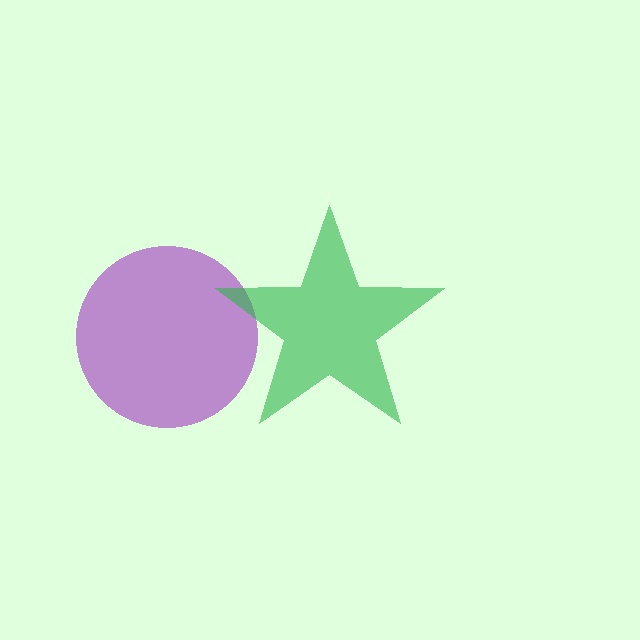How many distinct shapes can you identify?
There are 2 distinct shapes: a purple circle, a green star.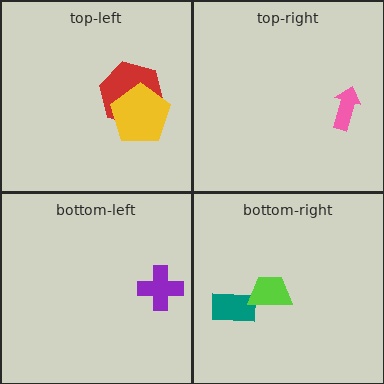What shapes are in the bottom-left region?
The purple cross.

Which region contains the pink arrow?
The top-right region.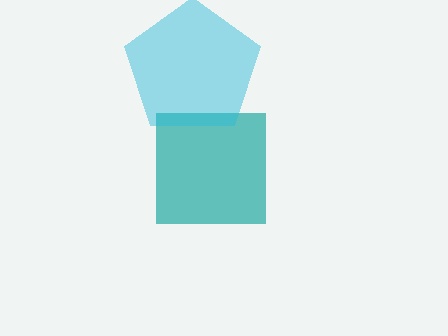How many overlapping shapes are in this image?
There are 2 overlapping shapes in the image.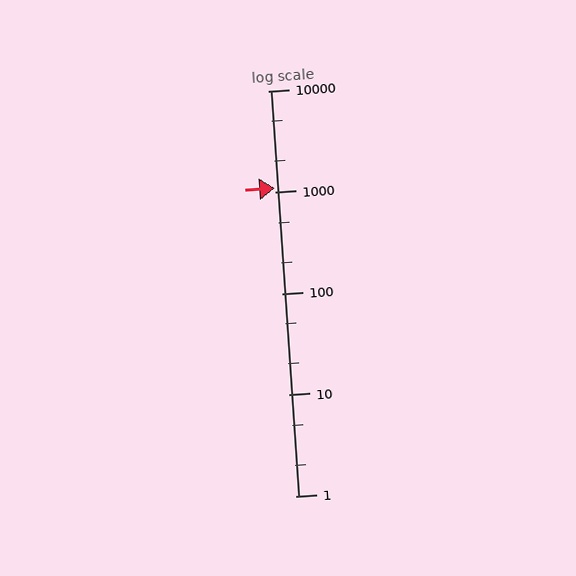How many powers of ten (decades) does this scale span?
The scale spans 4 decades, from 1 to 10000.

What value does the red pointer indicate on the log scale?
The pointer indicates approximately 1100.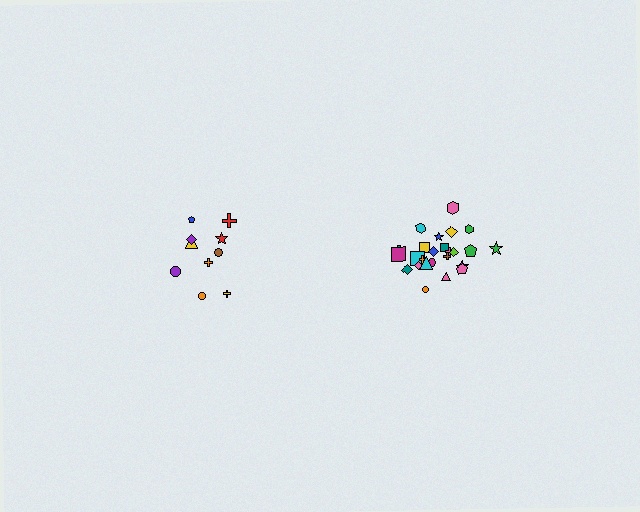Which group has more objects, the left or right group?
The right group.